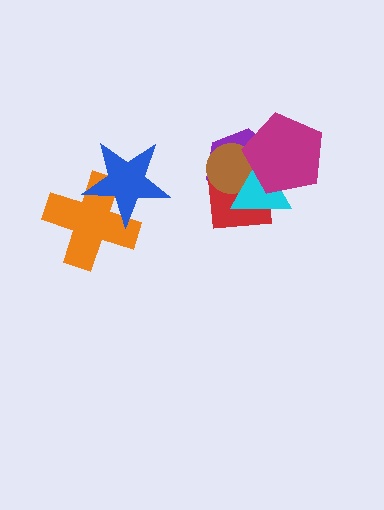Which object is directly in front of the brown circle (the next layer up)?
The cyan triangle is directly in front of the brown circle.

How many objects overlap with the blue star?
1 object overlaps with the blue star.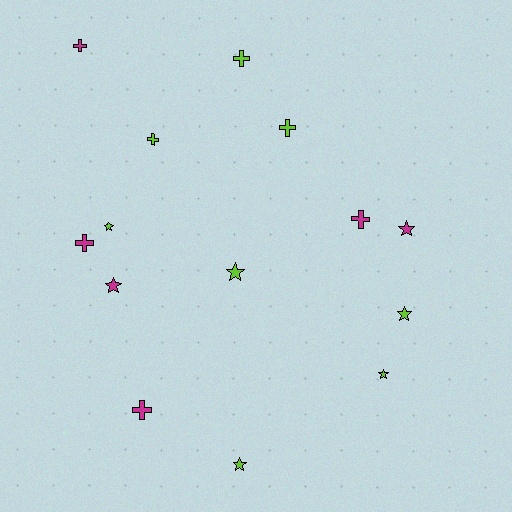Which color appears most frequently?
Lime, with 8 objects.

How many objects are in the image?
There are 14 objects.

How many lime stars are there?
There are 5 lime stars.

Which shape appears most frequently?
Star, with 7 objects.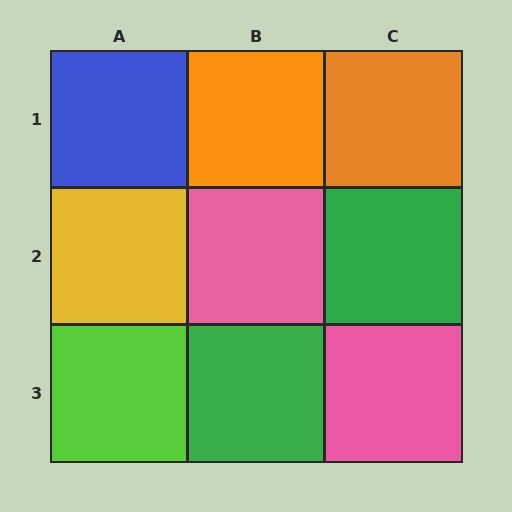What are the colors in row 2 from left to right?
Yellow, pink, green.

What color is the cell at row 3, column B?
Green.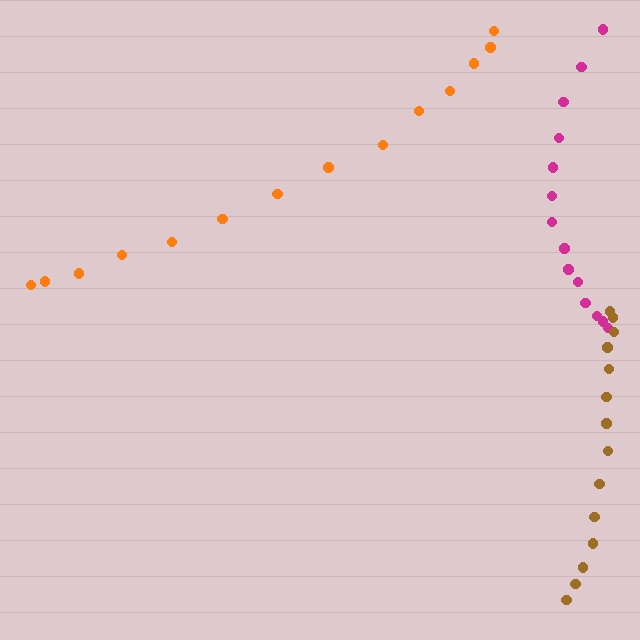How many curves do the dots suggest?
There are 3 distinct paths.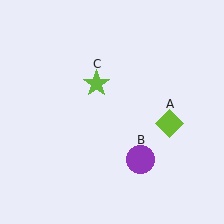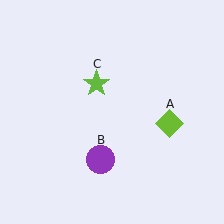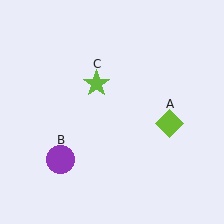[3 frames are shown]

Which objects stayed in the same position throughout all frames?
Lime diamond (object A) and lime star (object C) remained stationary.